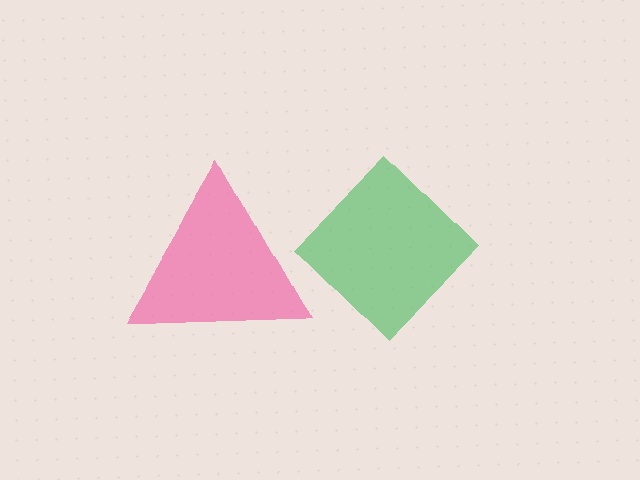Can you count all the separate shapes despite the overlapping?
Yes, there are 2 separate shapes.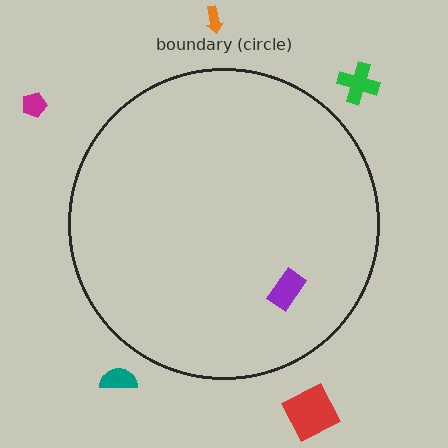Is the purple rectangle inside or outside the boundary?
Inside.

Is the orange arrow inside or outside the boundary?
Outside.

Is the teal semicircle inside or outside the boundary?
Outside.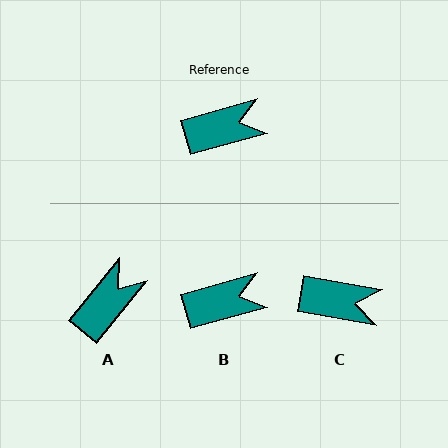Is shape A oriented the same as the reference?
No, it is off by about 35 degrees.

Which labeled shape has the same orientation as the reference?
B.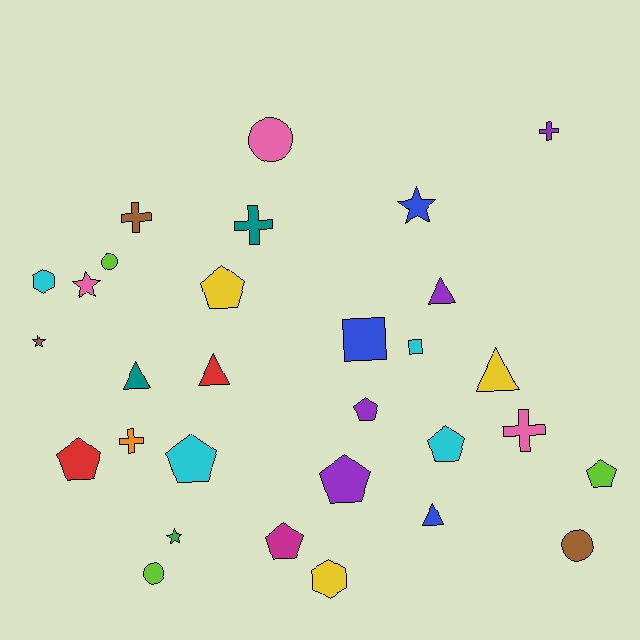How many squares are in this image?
There are 2 squares.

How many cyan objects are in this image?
There are 4 cyan objects.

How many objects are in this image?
There are 30 objects.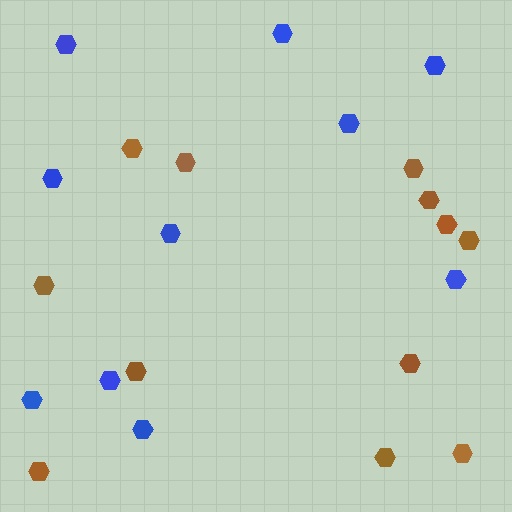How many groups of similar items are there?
There are 2 groups: one group of blue hexagons (10) and one group of brown hexagons (12).